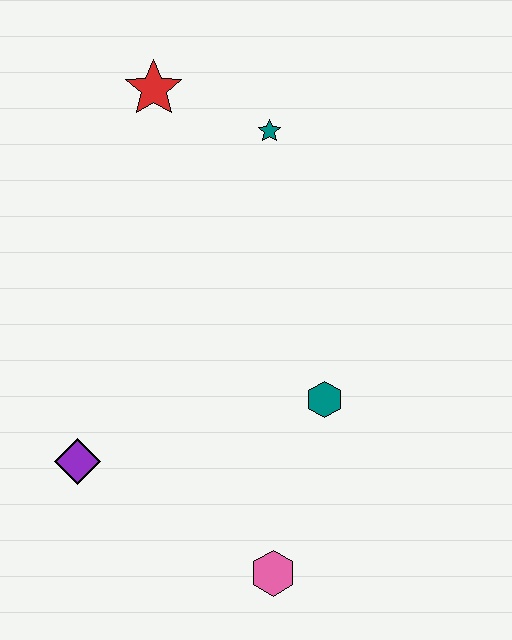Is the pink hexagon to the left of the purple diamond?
No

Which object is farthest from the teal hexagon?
The red star is farthest from the teal hexagon.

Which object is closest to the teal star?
The red star is closest to the teal star.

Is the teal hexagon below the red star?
Yes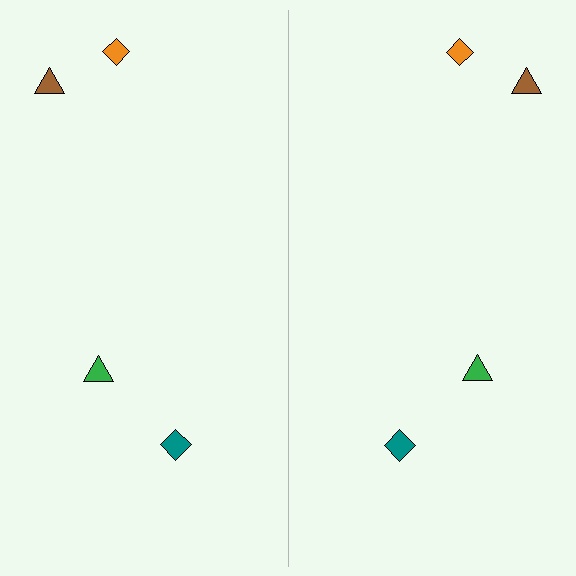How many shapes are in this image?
There are 8 shapes in this image.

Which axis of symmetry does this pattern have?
The pattern has a vertical axis of symmetry running through the center of the image.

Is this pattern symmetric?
Yes, this pattern has bilateral (reflection) symmetry.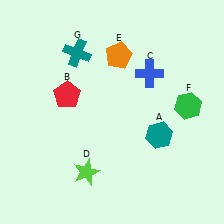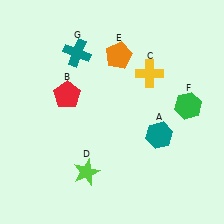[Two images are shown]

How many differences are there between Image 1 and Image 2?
There is 1 difference between the two images.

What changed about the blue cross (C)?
In Image 1, C is blue. In Image 2, it changed to yellow.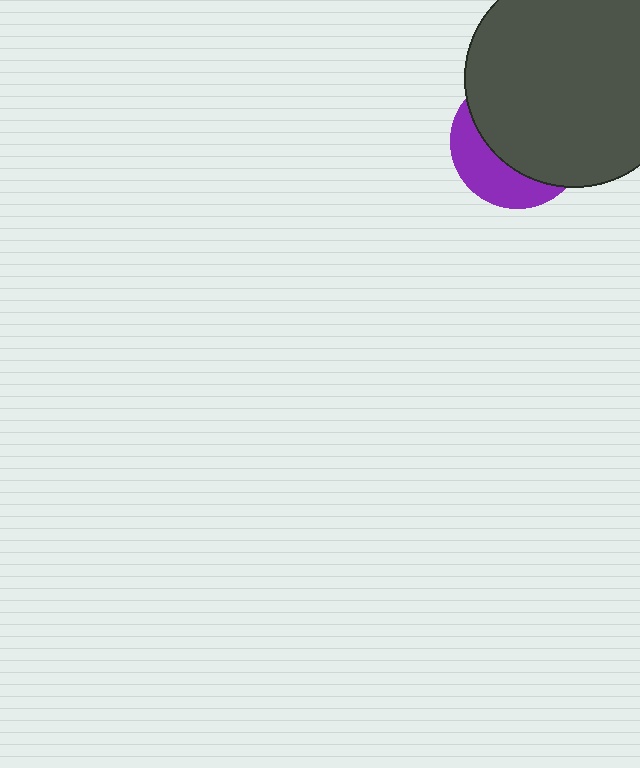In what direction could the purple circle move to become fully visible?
The purple circle could move toward the lower-left. That would shift it out from behind the dark gray circle entirely.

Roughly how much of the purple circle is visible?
A small part of it is visible (roughly 33%).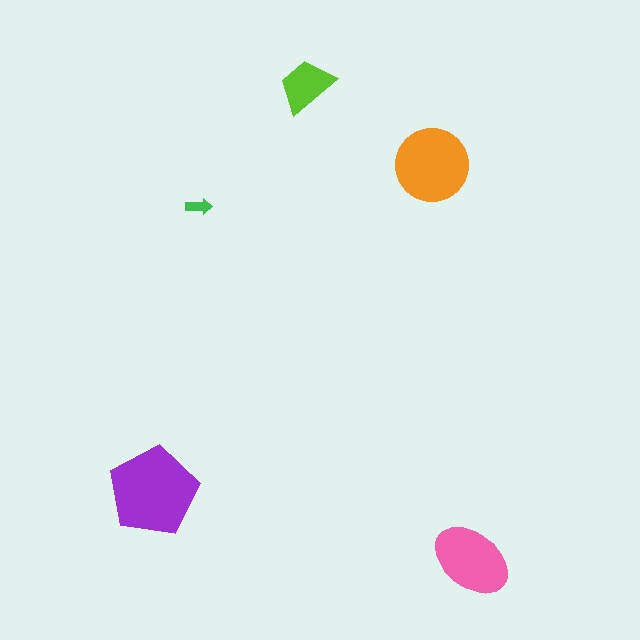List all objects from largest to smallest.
The purple pentagon, the orange circle, the pink ellipse, the lime trapezoid, the green arrow.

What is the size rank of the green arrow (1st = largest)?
5th.